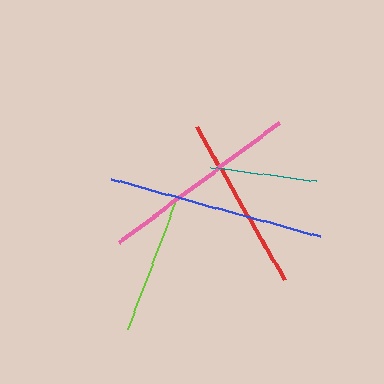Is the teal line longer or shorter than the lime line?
The lime line is longer than the teal line.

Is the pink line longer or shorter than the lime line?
The pink line is longer than the lime line.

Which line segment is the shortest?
The teal line is the shortest at approximately 106 pixels.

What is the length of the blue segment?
The blue segment is approximately 217 pixels long.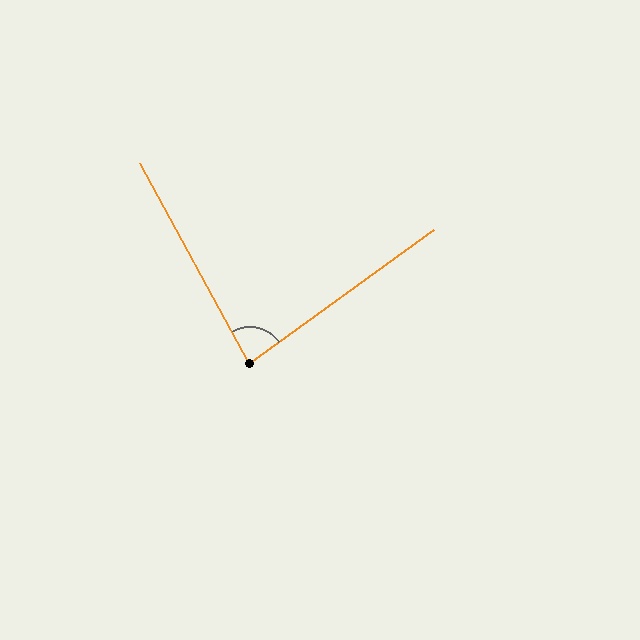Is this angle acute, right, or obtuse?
It is acute.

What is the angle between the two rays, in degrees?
Approximately 83 degrees.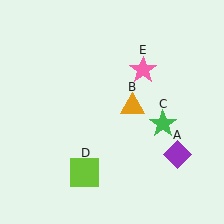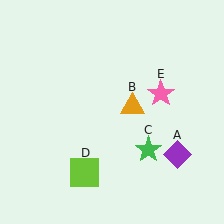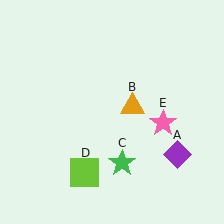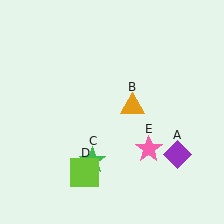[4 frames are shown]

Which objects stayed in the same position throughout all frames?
Purple diamond (object A) and orange triangle (object B) and lime square (object D) remained stationary.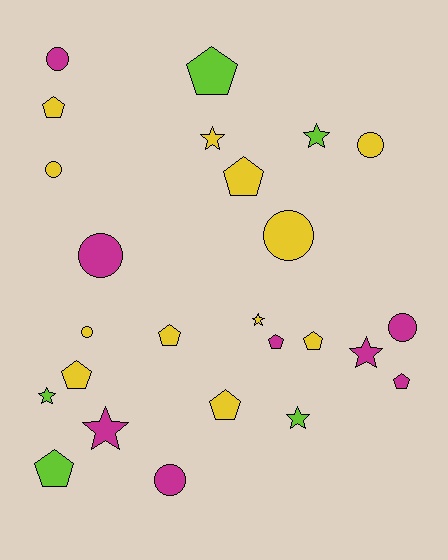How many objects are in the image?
There are 25 objects.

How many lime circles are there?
There are no lime circles.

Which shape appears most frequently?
Pentagon, with 10 objects.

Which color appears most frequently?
Yellow, with 12 objects.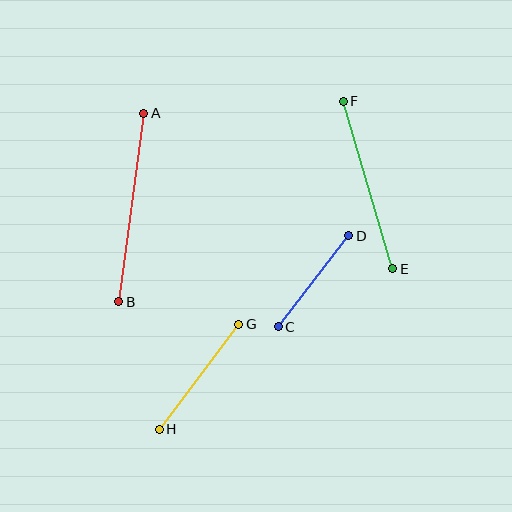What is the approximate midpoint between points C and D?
The midpoint is at approximately (313, 281) pixels.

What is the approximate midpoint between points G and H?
The midpoint is at approximately (199, 377) pixels.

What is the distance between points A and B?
The distance is approximately 190 pixels.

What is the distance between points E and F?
The distance is approximately 175 pixels.